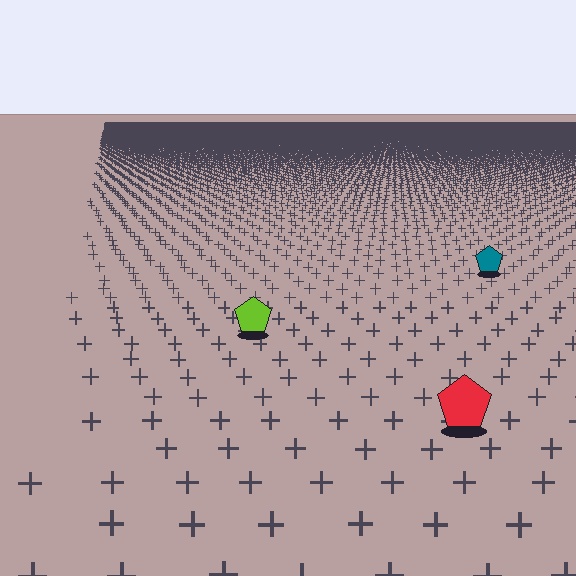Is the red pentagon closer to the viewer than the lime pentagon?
Yes. The red pentagon is closer — you can tell from the texture gradient: the ground texture is coarser near it.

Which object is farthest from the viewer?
The teal pentagon is farthest from the viewer. It appears smaller and the ground texture around it is denser.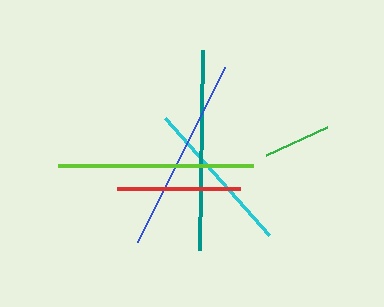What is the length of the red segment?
The red segment is approximately 123 pixels long.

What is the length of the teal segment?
The teal segment is approximately 200 pixels long.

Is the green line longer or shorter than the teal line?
The teal line is longer than the green line.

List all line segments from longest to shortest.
From longest to shortest: teal, lime, blue, cyan, red, green.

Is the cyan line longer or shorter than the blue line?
The blue line is longer than the cyan line.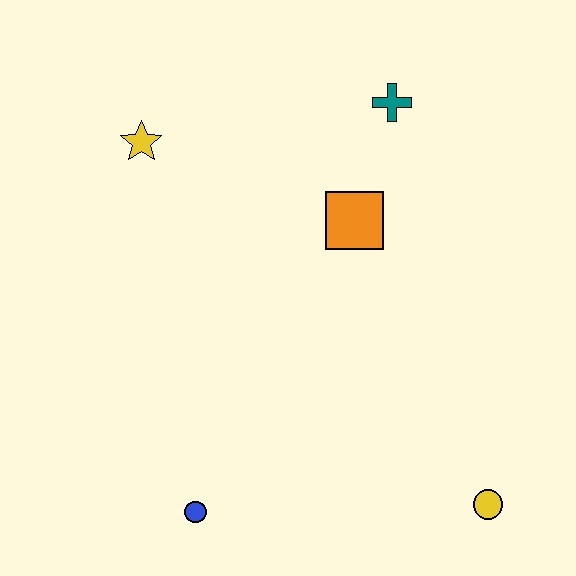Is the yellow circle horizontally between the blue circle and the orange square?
No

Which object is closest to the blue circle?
The yellow circle is closest to the blue circle.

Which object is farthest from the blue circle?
The teal cross is farthest from the blue circle.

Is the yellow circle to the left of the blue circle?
No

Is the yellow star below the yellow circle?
No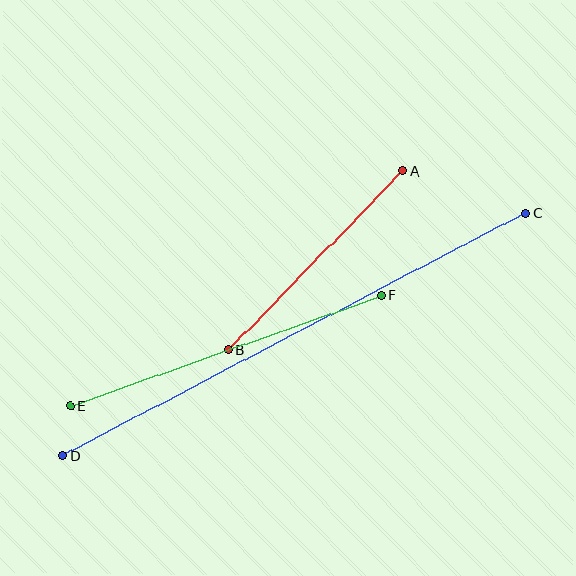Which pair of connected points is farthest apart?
Points C and D are farthest apart.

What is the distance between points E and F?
The distance is approximately 330 pixels.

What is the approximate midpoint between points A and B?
The midpoint is at approximately (316, 260) pixels.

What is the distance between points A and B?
The distance is approximately 250 pixels.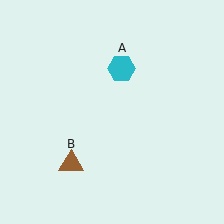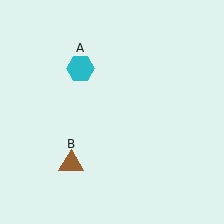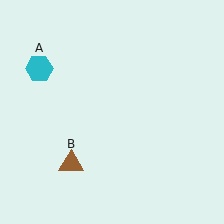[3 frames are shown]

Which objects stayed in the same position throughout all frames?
Brown triangle (object B) remained stationary.